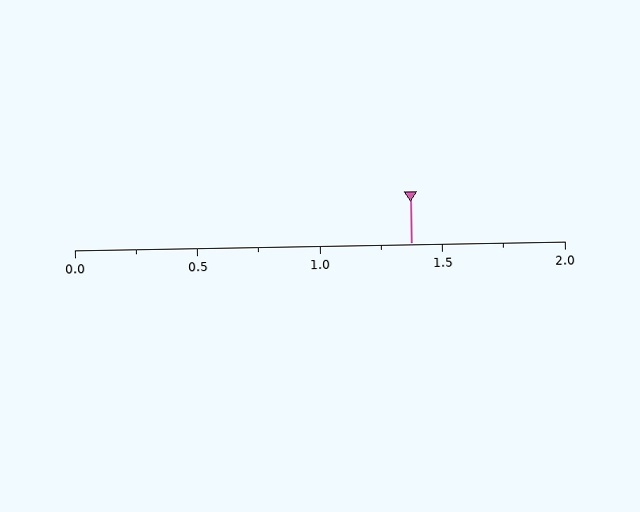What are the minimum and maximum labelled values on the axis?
The axis runs from 0.0 to 2.0.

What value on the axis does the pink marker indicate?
The marker indicates approximately 1.38.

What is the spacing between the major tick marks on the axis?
The major ticks are spaced 0.5 apart.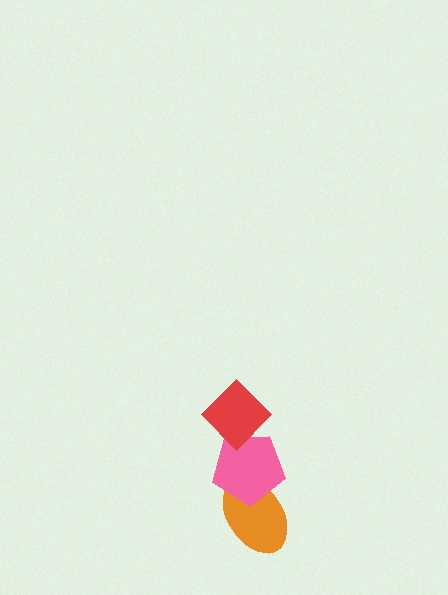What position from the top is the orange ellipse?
The orange ellipse is 3rd from the top.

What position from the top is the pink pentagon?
The pink pentagon is 2nd from the top.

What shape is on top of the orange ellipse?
The pink pentagon is on top of the orange ellipse.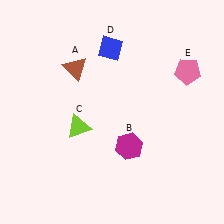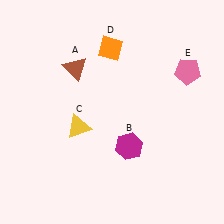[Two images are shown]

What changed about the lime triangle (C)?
In Image 1, C is lime. In Image 2, it changed to yellow.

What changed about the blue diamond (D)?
In Image 1, D is blue. In Image 2, it changed to orange.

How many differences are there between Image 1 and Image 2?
There are 2 differences between the two images.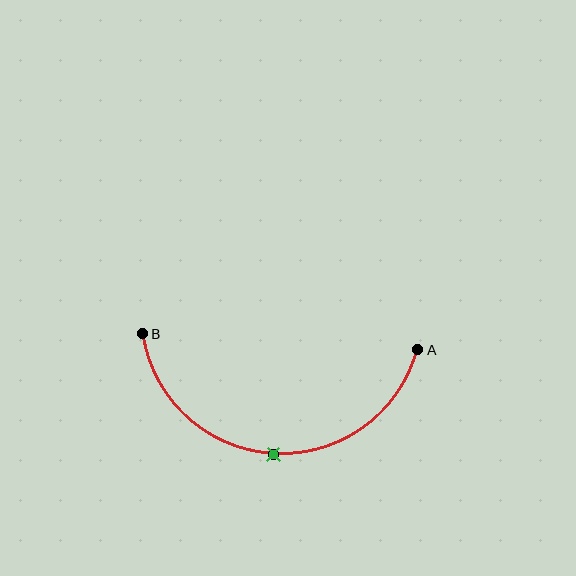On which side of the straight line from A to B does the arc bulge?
The arc bulges below the straight line connecting A and B.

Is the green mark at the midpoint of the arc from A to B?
Yes. The green mark lies on the arc at equal arc-length from both A and B — it is the arc midpoint.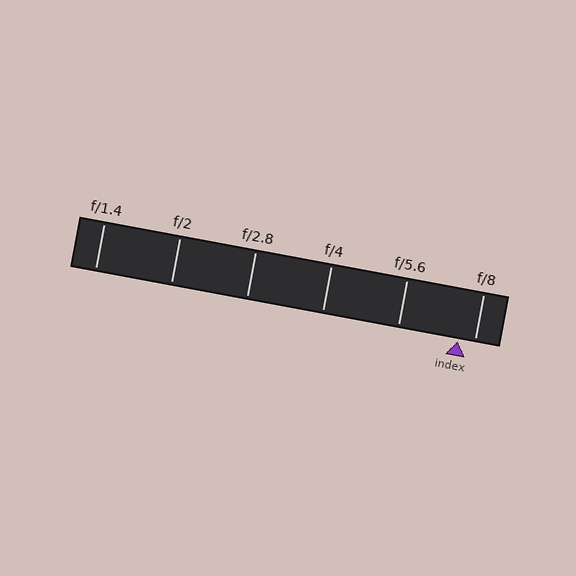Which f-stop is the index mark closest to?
The index mark is closest to f/8.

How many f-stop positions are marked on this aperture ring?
There are 6 f-stop positions marked.